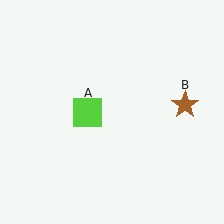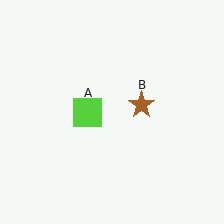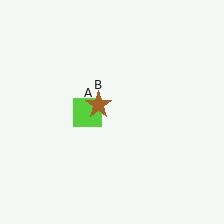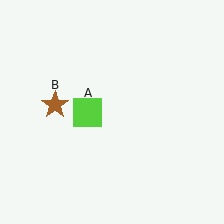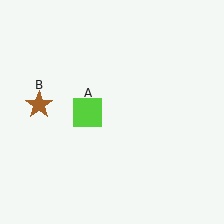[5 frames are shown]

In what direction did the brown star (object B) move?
The brown star (object B) moved left.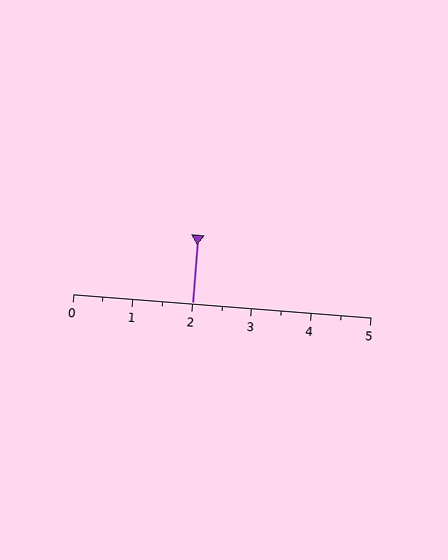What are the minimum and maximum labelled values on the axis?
The axis runs from 0 to 5.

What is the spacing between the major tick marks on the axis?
The major ticks are spaced 1 apart.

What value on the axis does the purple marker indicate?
The marker indicates approximately 2.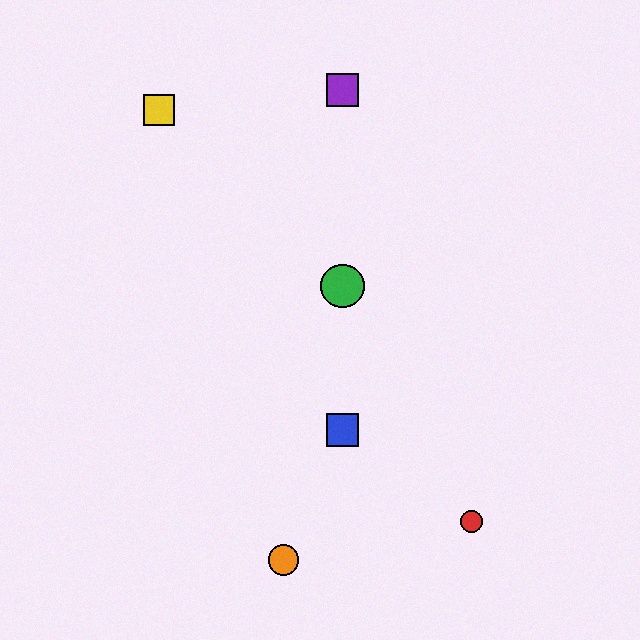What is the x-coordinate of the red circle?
The red circle is at x≈472.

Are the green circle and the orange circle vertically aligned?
No, the green circle is at x≈342 and the orange circle is at x≈284.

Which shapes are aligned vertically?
The blue square, the green circle, the purple square are aligned vertically.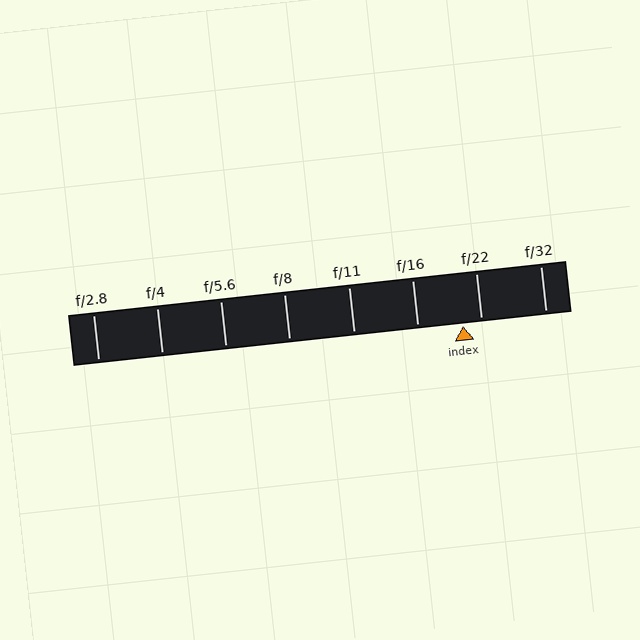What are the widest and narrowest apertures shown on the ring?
The widest aperture shown is f/2.8 and the narrowest is f/32.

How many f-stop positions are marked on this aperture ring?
There are 8 f-stop positions marked.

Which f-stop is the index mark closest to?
The index mark is closest to f/22.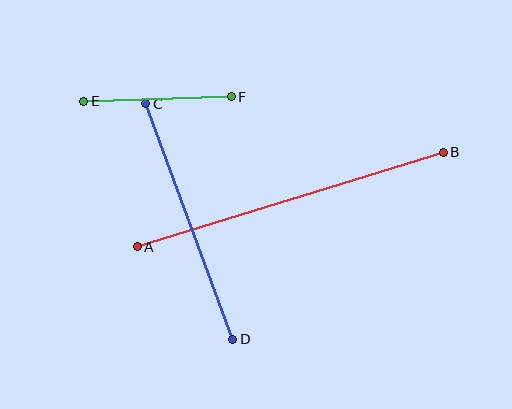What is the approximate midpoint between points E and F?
The midpoint is at approximately (158, 99) pixels.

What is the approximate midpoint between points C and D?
The midpoint is at approximately (189, 221) pixels.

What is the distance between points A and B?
The distance is approximately 320 pixels.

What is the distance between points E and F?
The distance is approximately 148 pixels.